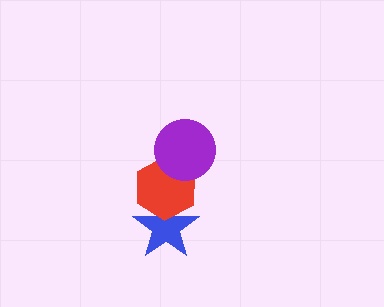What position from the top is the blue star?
The blue star is 3rd from the top.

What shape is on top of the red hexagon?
The purple circle is on top of the red hexagon.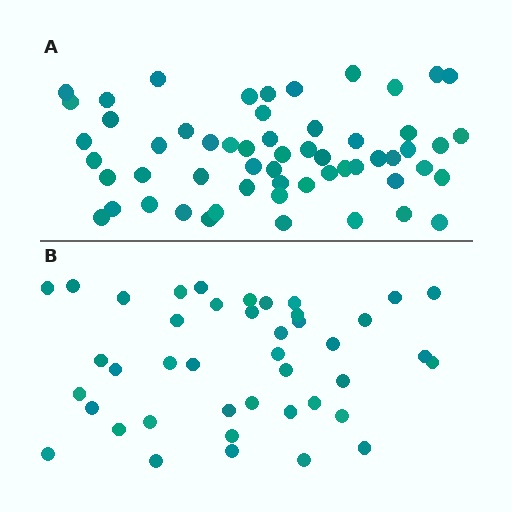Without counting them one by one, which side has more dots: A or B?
Region A (the top region) has more dots.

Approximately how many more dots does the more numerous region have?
Region A has approximately 15 more dots than region B.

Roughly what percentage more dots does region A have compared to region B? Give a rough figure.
About 35% more.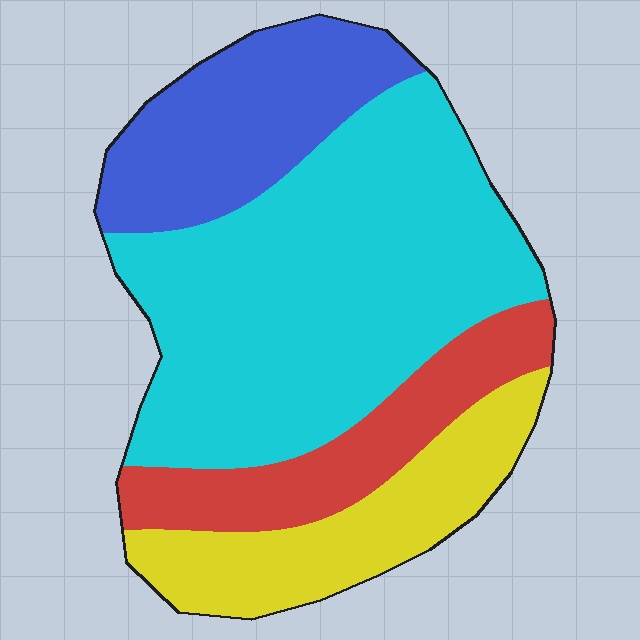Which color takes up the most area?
Cyan, at roughly 50%.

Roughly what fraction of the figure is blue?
Blue covers roughly 20% of the figure.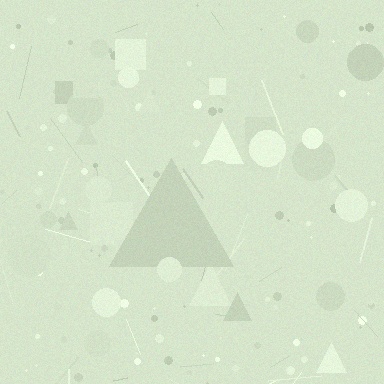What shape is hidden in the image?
A triangle is hidden in the image.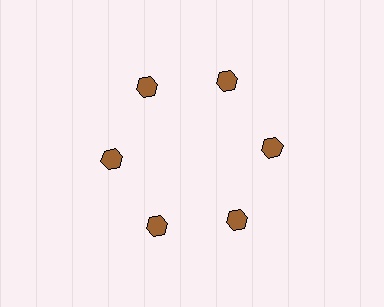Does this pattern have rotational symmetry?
Yes, this pattern has 6-fold rotational symmetry. It looks the same after rotating 60 degrees around the center.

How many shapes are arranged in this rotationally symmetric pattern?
There are 6 shapes, arranged in 6 groups of 1.